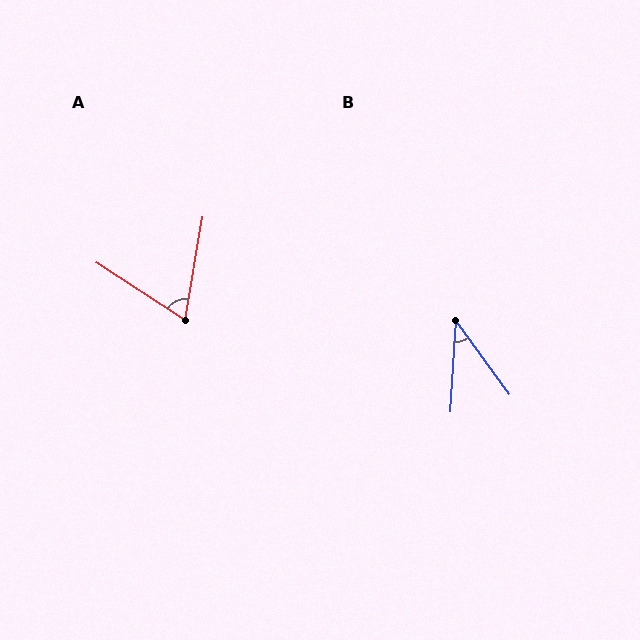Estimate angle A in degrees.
Approximately 66 degrees.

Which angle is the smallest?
B, at approximately 40 degrees.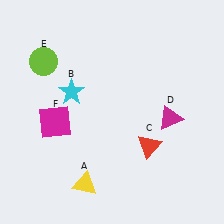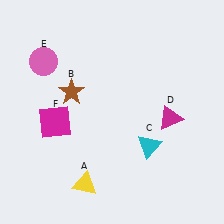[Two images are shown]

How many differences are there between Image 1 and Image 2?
There are 3 differences between the two images.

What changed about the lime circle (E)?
In Image 1, E is lime. In Image 2, it changed to pink.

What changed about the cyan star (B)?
In Image 1, B is cyan. In Image 2, it changed to brown.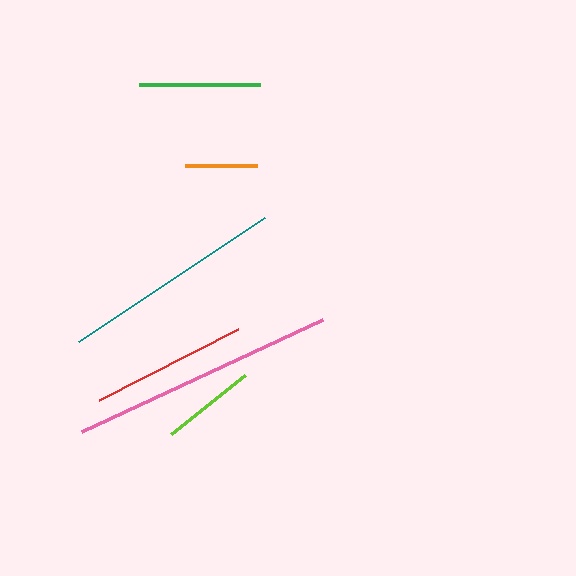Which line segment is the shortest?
The orange line is the shortest at approximately 72 pixels.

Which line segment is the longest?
The pink line is the longest at approximately 266 pixels.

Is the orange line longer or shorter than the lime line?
The lime line is longer than the orange line.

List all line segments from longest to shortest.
From longest to shortest: pink, teal, red, green, lime, orange.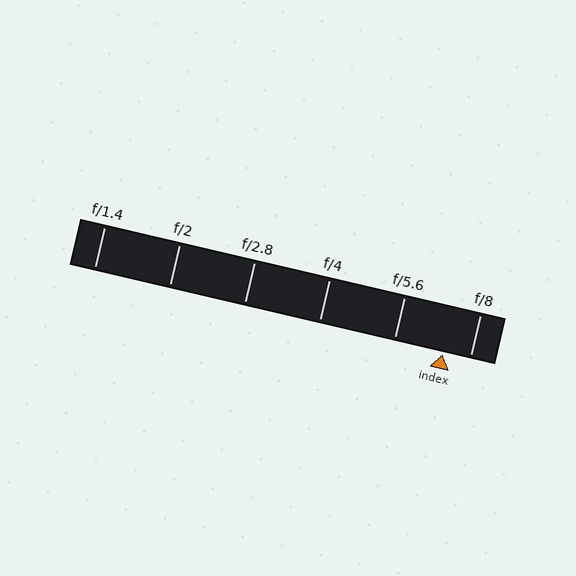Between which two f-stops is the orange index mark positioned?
The index mark is between f/5.6 and f/8.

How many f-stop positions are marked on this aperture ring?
There are 6 f-stop positions marked.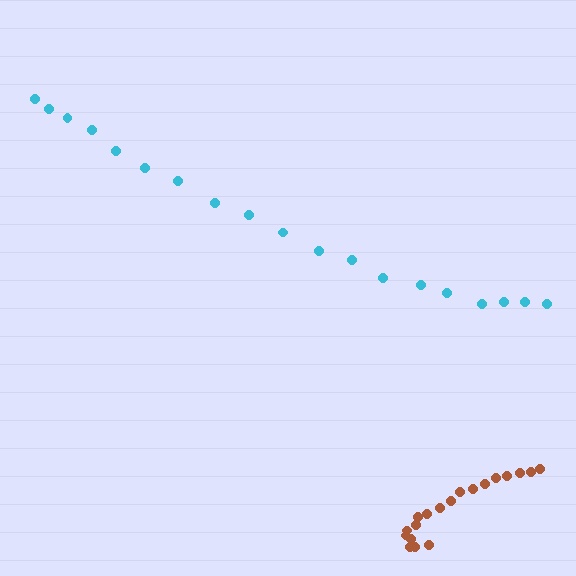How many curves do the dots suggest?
There are 2 distinct paths.